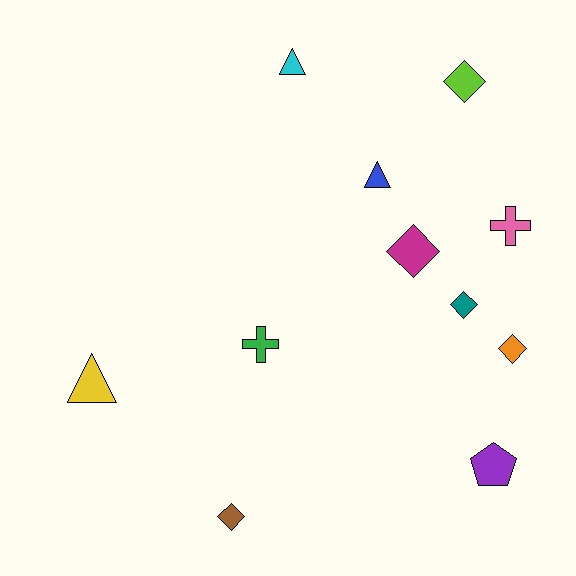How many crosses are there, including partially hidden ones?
There are 2 crosses.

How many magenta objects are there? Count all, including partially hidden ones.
There is 1 magenta object.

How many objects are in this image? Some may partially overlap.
There are 11 objects.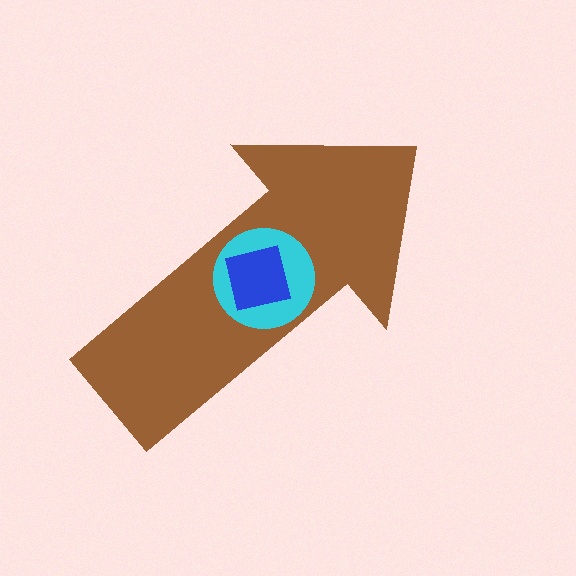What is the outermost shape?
The brown arrow.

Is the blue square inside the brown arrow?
Yes.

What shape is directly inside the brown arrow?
The cyan circle.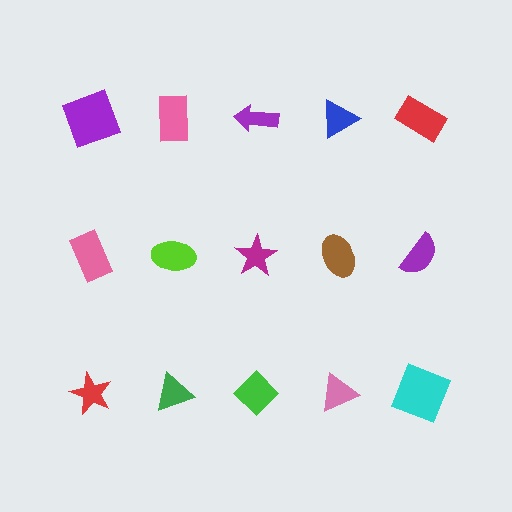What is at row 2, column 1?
A pink rectangle.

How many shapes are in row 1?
5 shapes.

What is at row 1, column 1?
A purple square.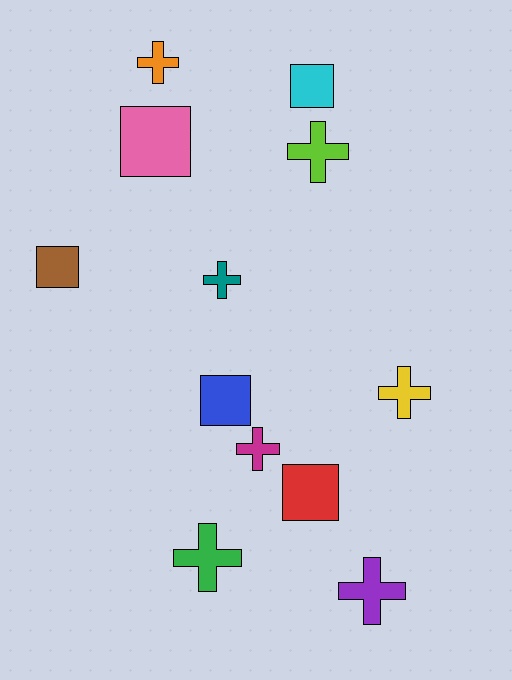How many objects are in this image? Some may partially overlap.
There are 12 objects.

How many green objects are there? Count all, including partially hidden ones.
There is 1 green object.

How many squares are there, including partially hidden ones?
There are 5 squares.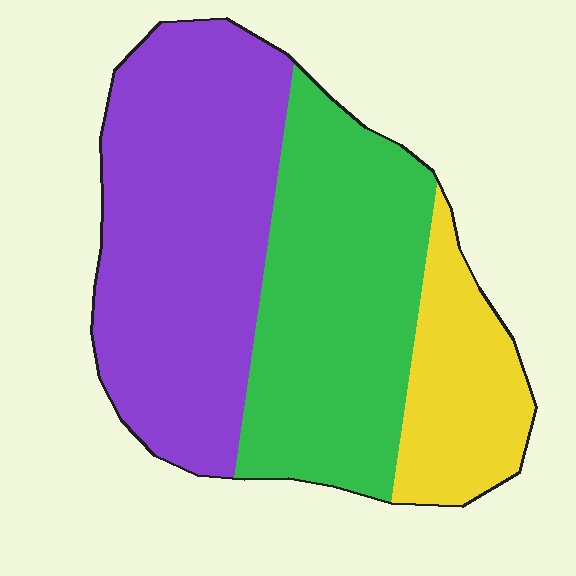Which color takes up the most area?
Purple, at roughly 45%.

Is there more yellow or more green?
Green.